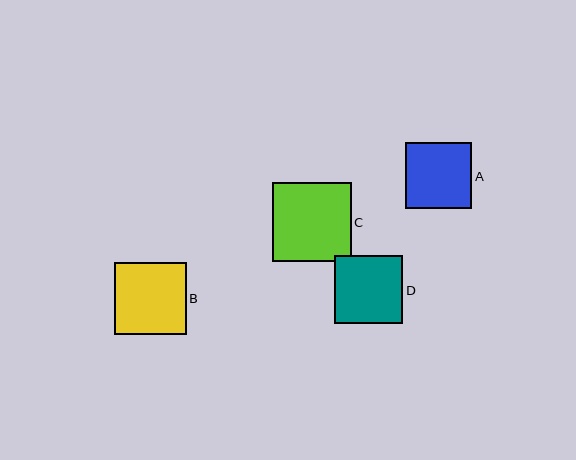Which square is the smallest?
Square A is the smallest with a size of approximately 66 pixels.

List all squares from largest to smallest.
From largest to smallest: C, B, D, A.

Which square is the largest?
Square C is the largest with a size of approximately 79 pixels.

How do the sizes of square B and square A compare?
Square B and square A are approximately the same size.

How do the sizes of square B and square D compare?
Square B and square D are approximately the same size.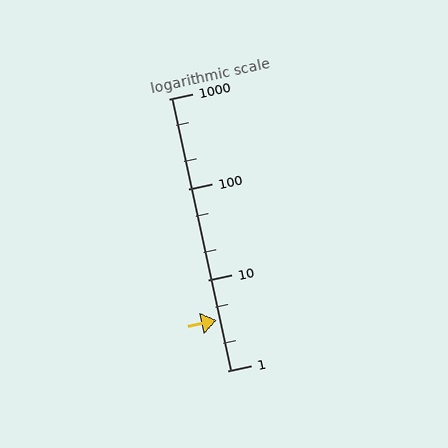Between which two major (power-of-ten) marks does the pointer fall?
The pointer is between 1 and 10.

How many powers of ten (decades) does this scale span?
The scale spans 3 decades, from 1 to 1000.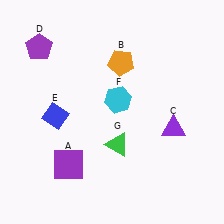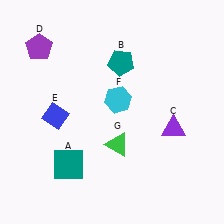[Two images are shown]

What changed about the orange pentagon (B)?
In Image 1, B is orange. In Image 2, it changed to teal.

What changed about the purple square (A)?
In Image 1, A is purple. In Image 2, it changed to teal.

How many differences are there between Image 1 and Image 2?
There are 2 differences between the two images.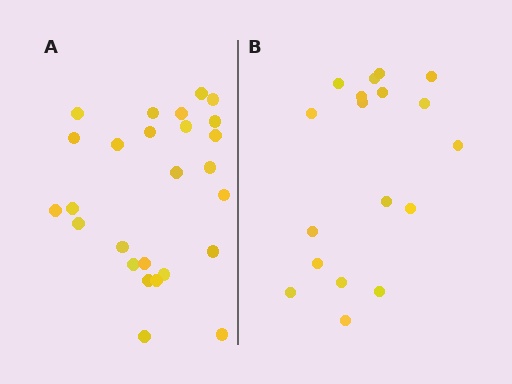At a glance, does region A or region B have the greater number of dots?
Region A (the left region) has more dots.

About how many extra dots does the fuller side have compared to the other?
Region A has roughly 8 or so more dots than region B.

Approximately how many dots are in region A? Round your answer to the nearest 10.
About 30 dots. (The exact count is 26, which rounds to 30.)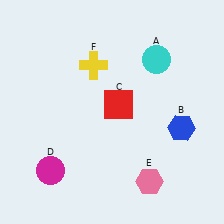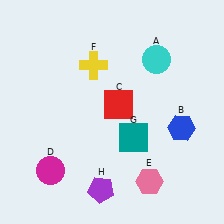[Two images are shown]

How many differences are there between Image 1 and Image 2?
There are 2 differences between the two images.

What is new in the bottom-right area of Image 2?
A teal square (G) was added in the bottom-right area of Image 2.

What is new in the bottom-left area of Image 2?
A purple pentagon (H) was added in the bottom-left area of Image 2.